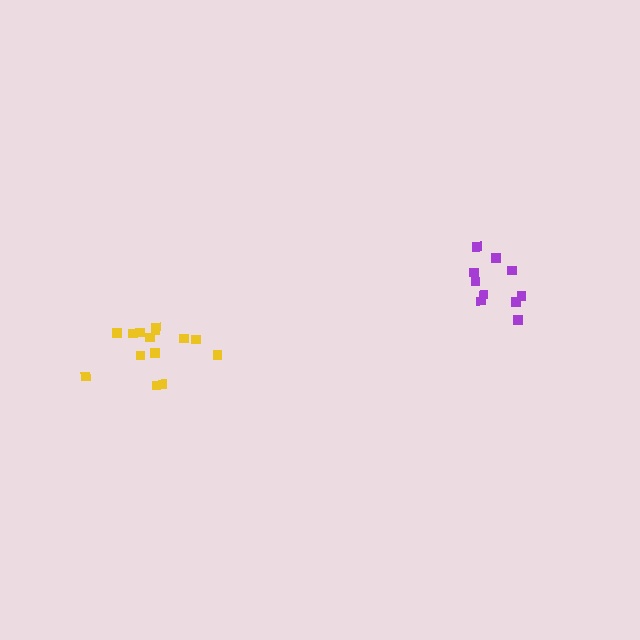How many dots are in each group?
Group 1: 14 dots, Group 2: 10 dots (24 total).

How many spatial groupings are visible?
There are 2 spatial groupings.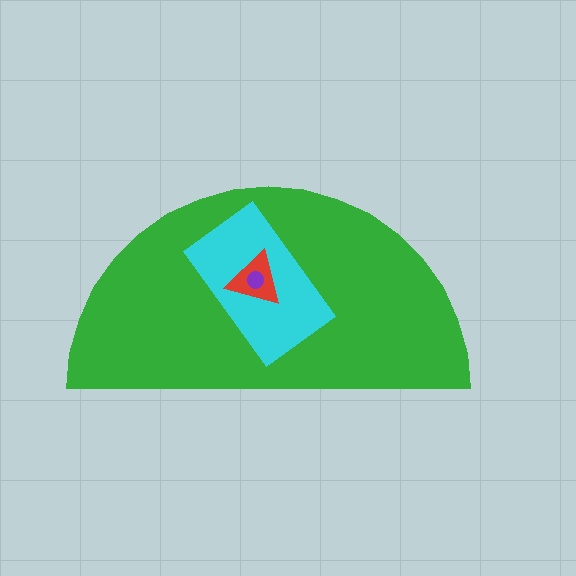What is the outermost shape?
The green semicircle.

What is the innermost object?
The purple circle.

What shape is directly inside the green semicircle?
The cyan rectangle.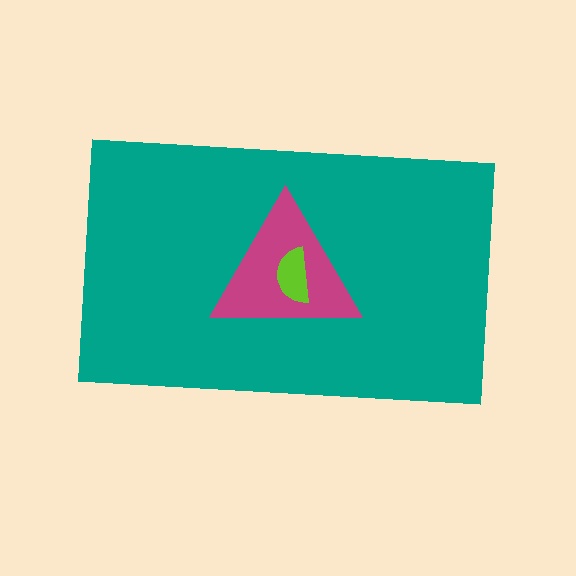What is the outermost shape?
The teal rectangle.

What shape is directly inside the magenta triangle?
The lime semicircle.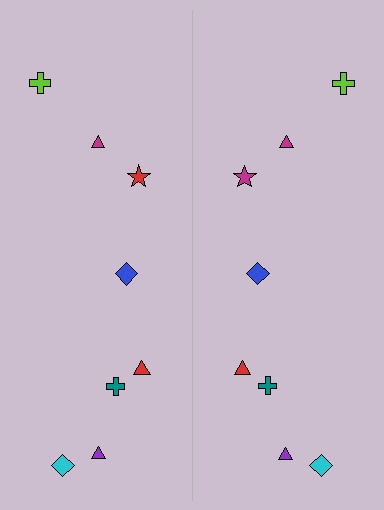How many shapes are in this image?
There are 16 shapes in this image.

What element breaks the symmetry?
The magenta star on the right side breaks the symmetry — its mirror counterpart is red.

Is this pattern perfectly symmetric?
No, the pattern is not perfectly symmetric. The magenta star on the right side breaks the symmetry — its mirror counterpart is red.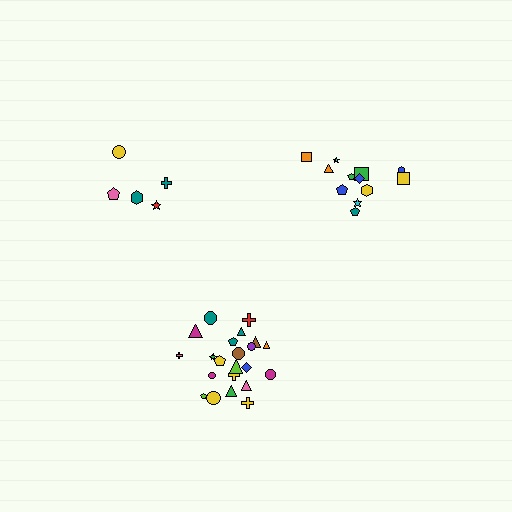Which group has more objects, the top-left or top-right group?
The top-right group.